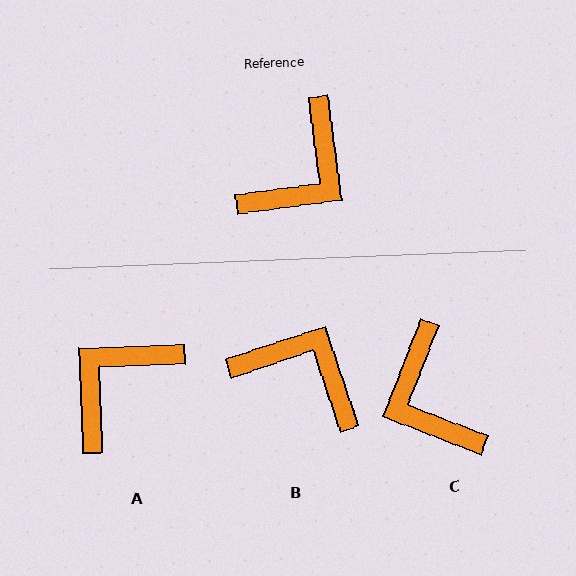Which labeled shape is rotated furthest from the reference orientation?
A, about 174 degrees away.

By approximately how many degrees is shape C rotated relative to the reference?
Approximately 119 degrees clockwise.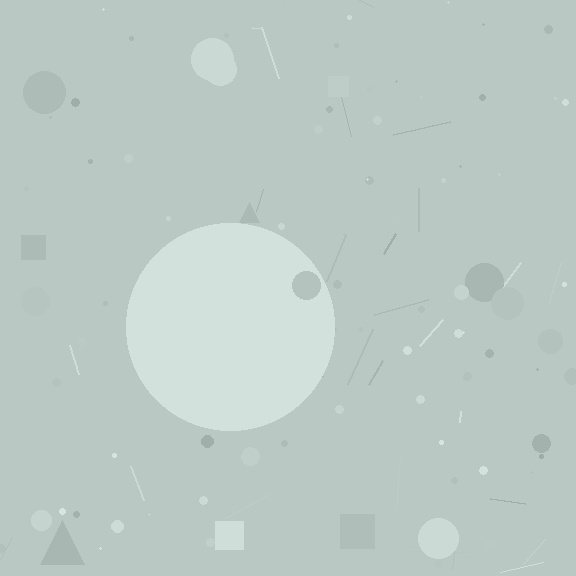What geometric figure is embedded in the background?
A circle is embedded in the background.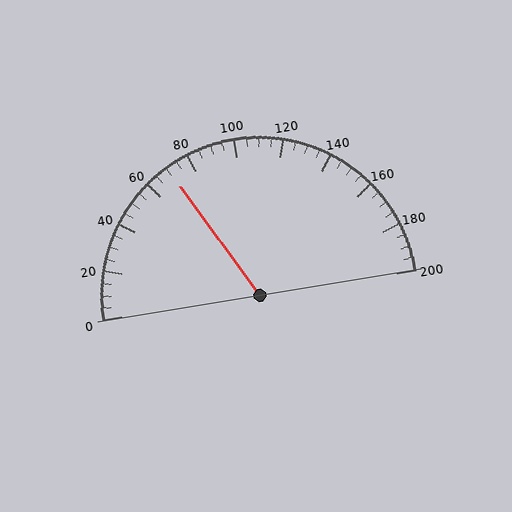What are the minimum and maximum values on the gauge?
The gauge ranges from 0 to 200.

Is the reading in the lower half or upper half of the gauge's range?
The reading is in the lower half of the range (0 to 200).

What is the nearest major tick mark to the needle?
The nearest major tick mark is 80.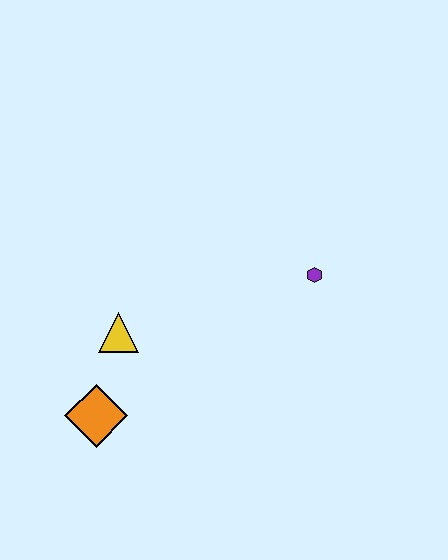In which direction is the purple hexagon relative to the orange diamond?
The purple hexagon is to the right of the orange diamond.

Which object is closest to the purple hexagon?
The yellow triangle is closest to the purple hexagon.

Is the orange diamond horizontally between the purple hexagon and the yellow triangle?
No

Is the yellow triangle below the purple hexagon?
Yes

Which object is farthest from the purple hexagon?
The orange diamond is farthest from the purple hexagon.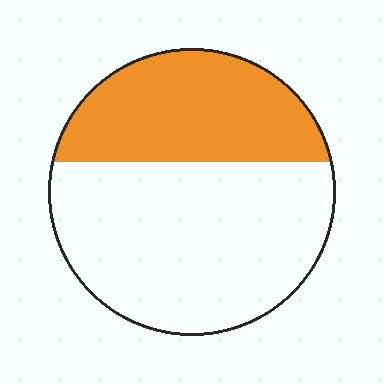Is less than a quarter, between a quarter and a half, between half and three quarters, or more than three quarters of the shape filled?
Between a quarter and a half.